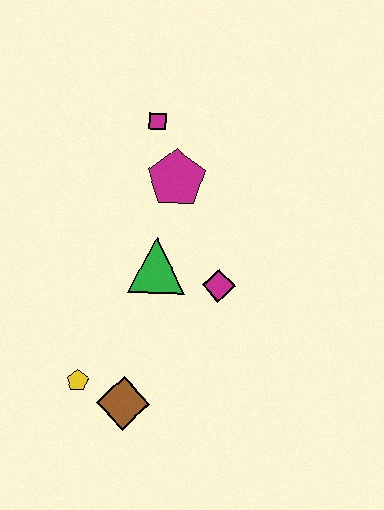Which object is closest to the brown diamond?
The yellow pentagon is closest to the brown diamond.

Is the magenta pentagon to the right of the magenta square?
Yes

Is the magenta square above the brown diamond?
Yes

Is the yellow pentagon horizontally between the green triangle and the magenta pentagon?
No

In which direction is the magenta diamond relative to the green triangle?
The magenta diamond is to the right of the green triangle.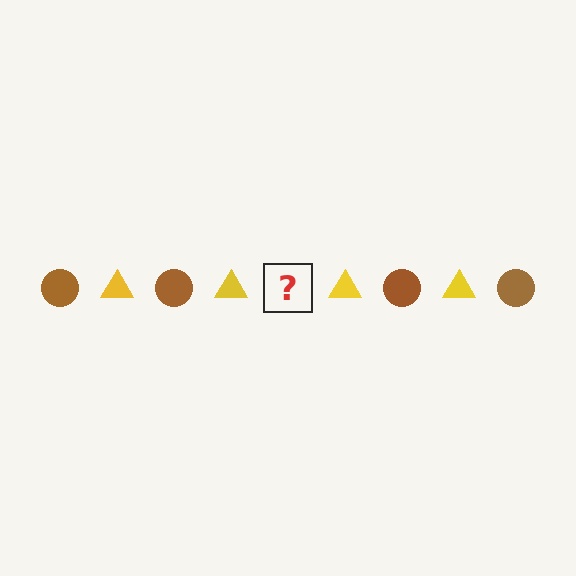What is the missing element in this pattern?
The missing element is a brown circle.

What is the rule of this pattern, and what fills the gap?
The rule is that the pattern alternates between brown circle and yellow triangle. The gap should be filled with a brown circle.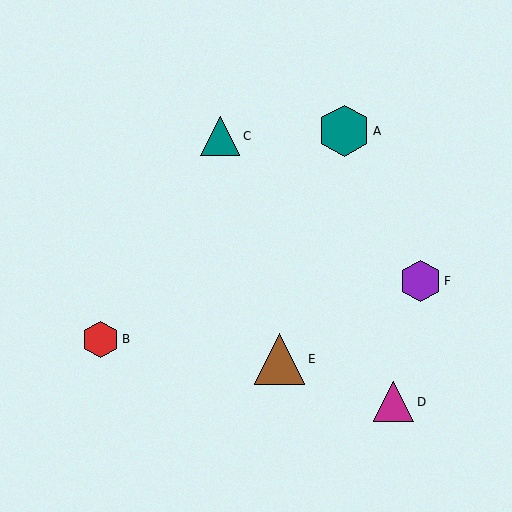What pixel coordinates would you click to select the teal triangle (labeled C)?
Click at (220, 136) to select the teal triangle C.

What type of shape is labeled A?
Shape A is a teal hexagon.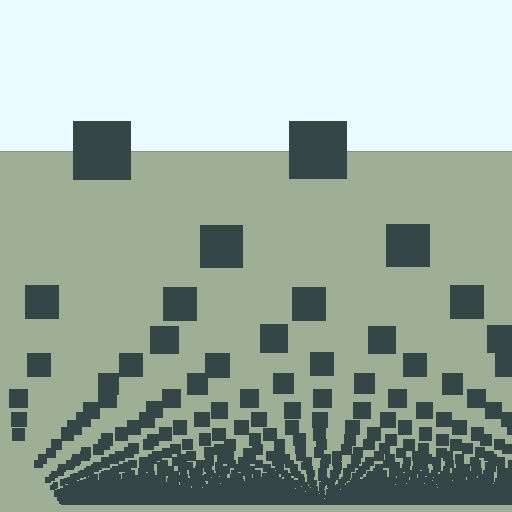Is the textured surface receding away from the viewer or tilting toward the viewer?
The surface appears to tilt toward the viewer. Texture elements get larger and sparser toward the top.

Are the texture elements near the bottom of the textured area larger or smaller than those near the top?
Smaller. The gradient is inverted — elements near the bottom are smaller and denser.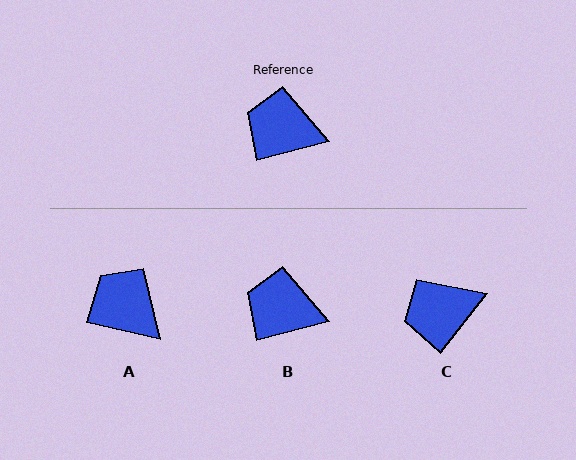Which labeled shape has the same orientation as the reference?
B.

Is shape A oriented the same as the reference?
No, it is off by about 27 degrees.